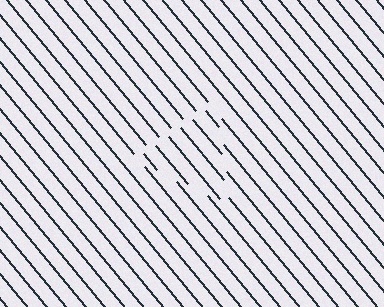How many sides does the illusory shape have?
3 sides — the line-ends trace a triangle.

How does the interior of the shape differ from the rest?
The interior of the shape contains the same grating, shifted by half a period — the contour is defined by the phase discontinuity where line-ends from the inner and outer gratings abut.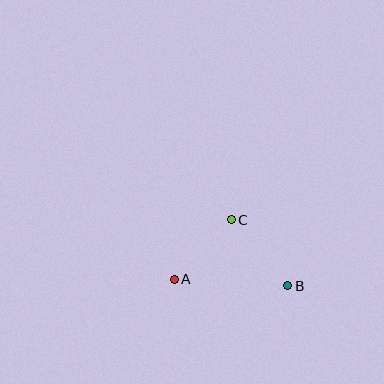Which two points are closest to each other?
Points A and C are closest to each other.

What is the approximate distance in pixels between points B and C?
The distance between B and C is approximately 87 pixels.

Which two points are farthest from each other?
Points A and B are farthest from each other.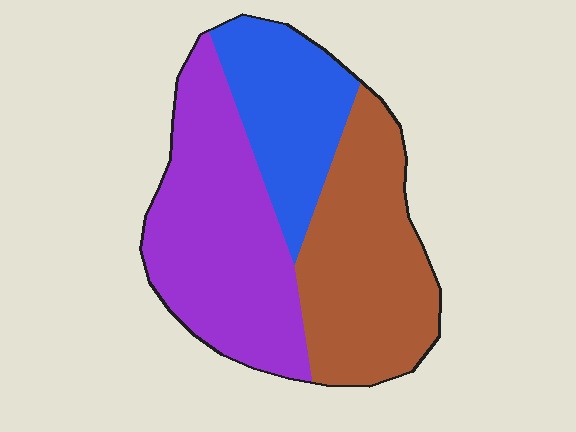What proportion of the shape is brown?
Brown covers 36% of the shape.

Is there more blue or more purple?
Purple.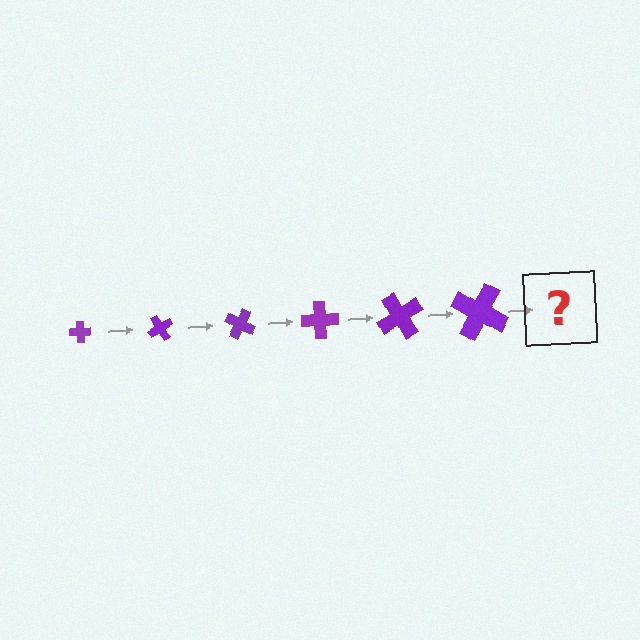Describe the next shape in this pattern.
It should be a cross, larger than the previous one and rotated 360 degrees from the start.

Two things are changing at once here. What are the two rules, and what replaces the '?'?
The two rules are that the cross grows larger each step and it rotates 60 degrees each step. The '?' should be a cross, larger than the previous one and rotated 360 degrees from the start.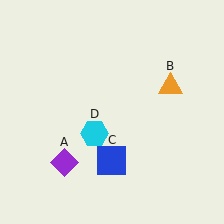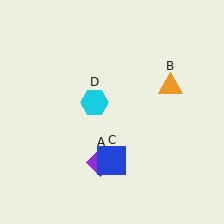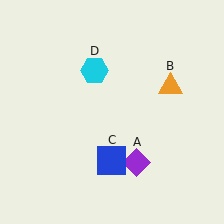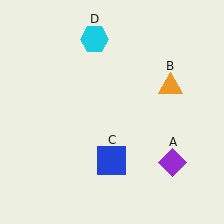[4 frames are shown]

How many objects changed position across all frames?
2 objects changed position: purple diamond (object A), cyan hexagon (object D).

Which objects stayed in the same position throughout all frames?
Orange triangle (object B) and blue square (object C) remained stationary.